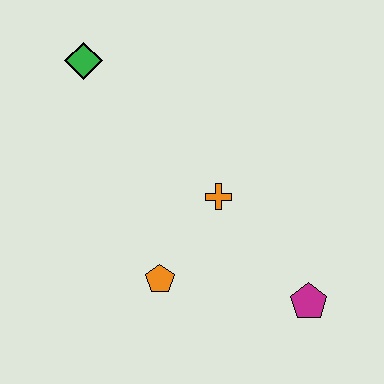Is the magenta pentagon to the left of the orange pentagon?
No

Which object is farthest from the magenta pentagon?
The green diamond is farthest from the magenta pentagon.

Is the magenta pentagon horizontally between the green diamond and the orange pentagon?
No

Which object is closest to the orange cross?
The orange pentagon is closest to the orange cross.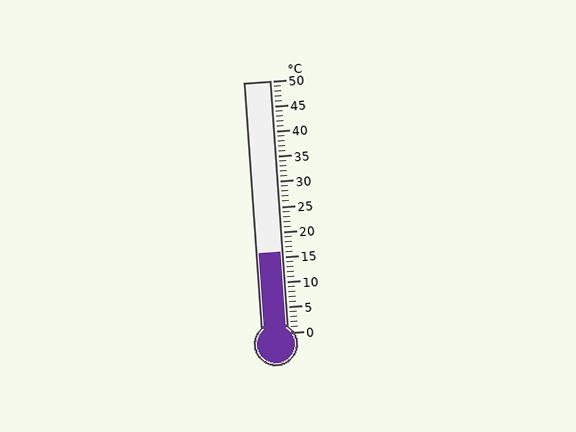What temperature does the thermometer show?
The thermometer shows approximately 16°C.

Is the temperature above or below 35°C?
The temperature is below 35°C.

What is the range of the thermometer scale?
The thermometer scale ranges from 0°C to 50°C.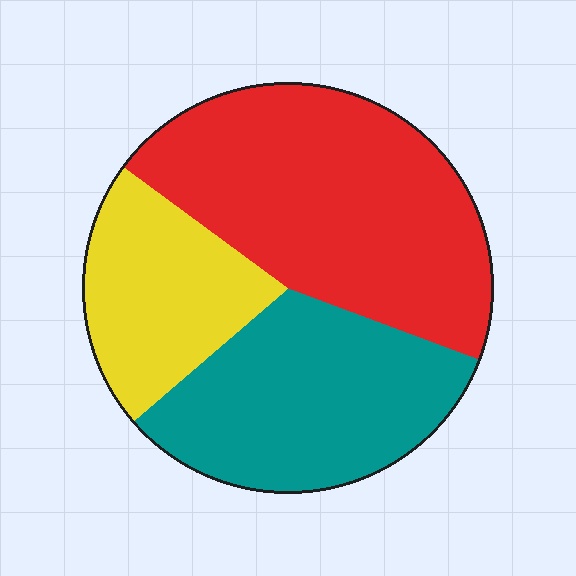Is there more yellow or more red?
Red.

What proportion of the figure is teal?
Teal takes up about one third (1/3) of the figure.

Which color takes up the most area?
Red, at roughly 45%.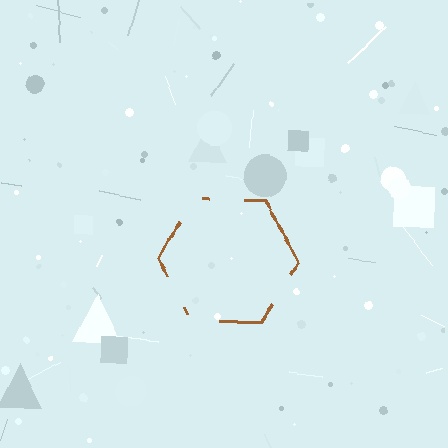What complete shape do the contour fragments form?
The contour fragments form a hexagon.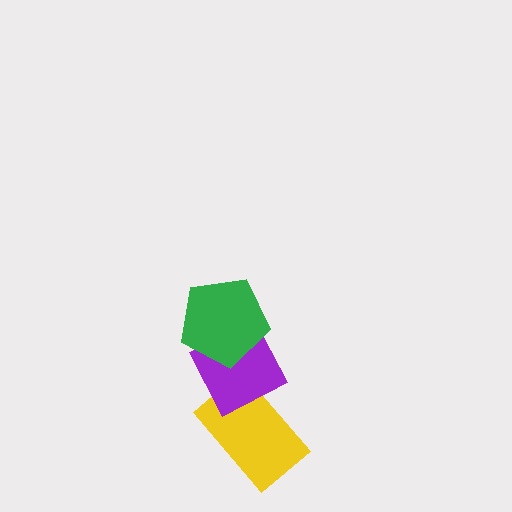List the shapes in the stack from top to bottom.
From top to bottom: the green pentagon, the purple diamond, the yellow rectangle.